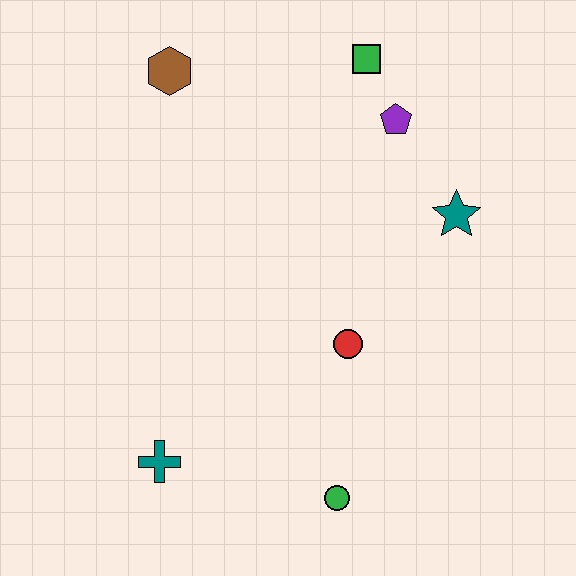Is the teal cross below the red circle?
Yes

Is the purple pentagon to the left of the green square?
No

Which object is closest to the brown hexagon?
The green square is closest to the brown hexagon.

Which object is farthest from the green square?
The teal cross is farthest from the green square.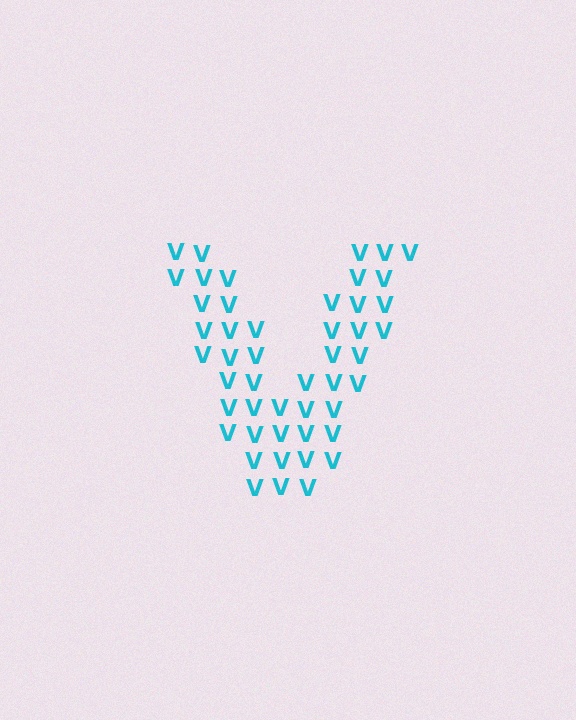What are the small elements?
The small elements are letter V's.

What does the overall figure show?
The overall figure shows the letter V.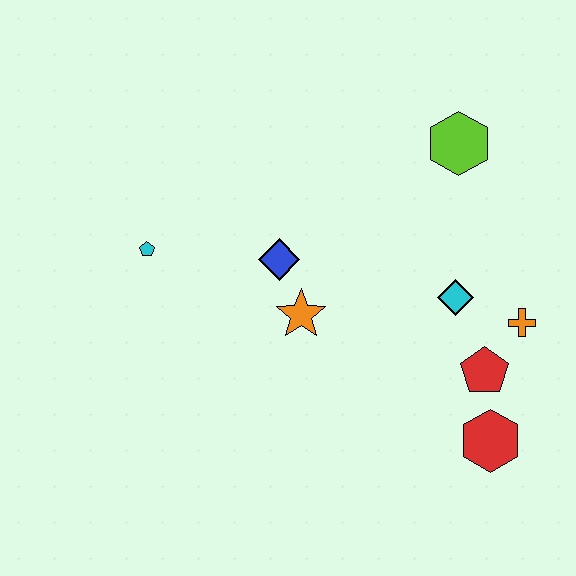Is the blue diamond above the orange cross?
Yes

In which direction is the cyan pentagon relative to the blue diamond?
The cyan pentagon is to the left of the blue diamond.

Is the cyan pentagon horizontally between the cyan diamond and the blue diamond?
No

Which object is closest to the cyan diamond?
The orange cross is closest to the cyan diamond.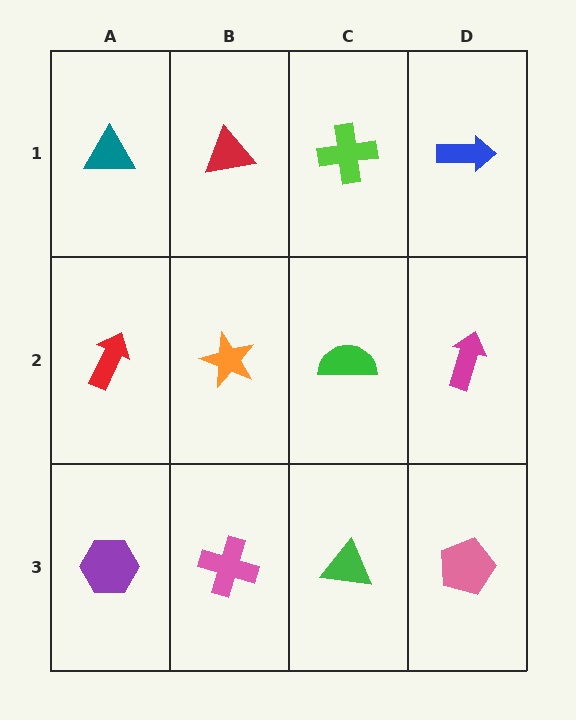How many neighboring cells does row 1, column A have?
2.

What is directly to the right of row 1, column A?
A red triangle.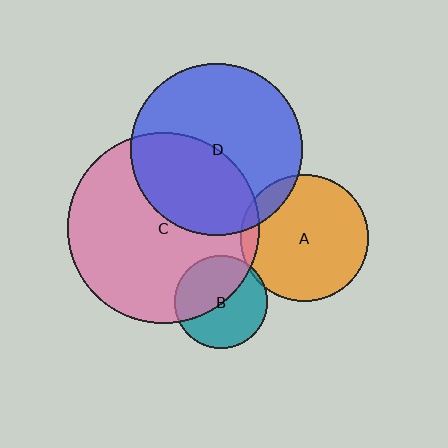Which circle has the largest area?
Circle C (pink).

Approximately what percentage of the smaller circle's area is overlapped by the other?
Approximately 5%.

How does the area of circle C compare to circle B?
Approximately 4.2 times.